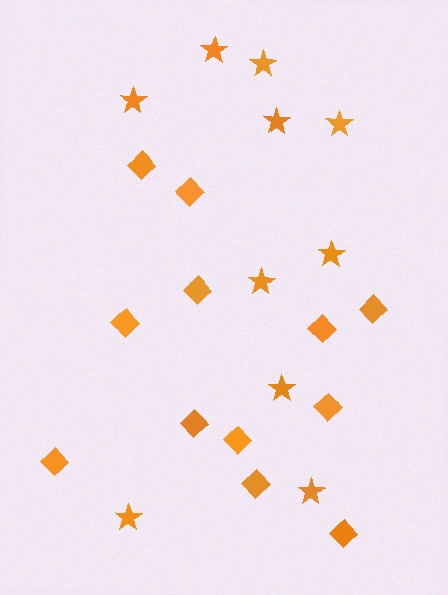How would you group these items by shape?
There are 2 groups: one group of stars (10) and one group of diamonds (12).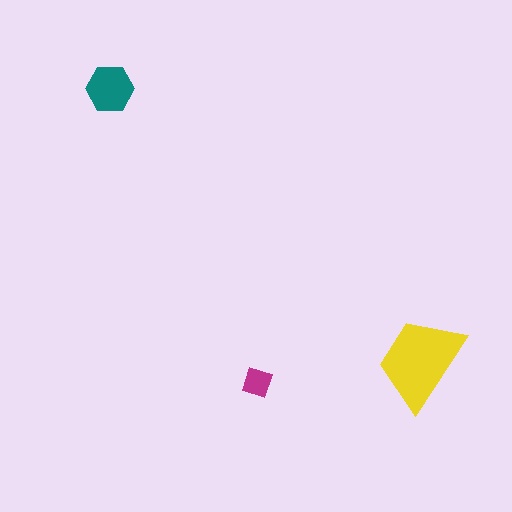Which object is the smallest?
The magenta diamond.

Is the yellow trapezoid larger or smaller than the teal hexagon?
Larger.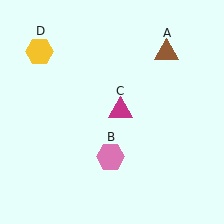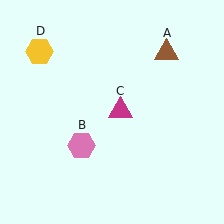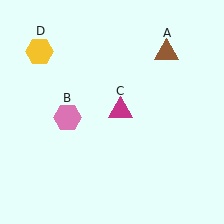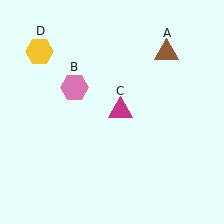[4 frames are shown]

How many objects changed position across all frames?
1 object changed position: pink hexagon (object B).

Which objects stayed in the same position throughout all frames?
Brown triangle (object A) and magenta triangle (object C) and yellow hexagon (object D) remained stationary.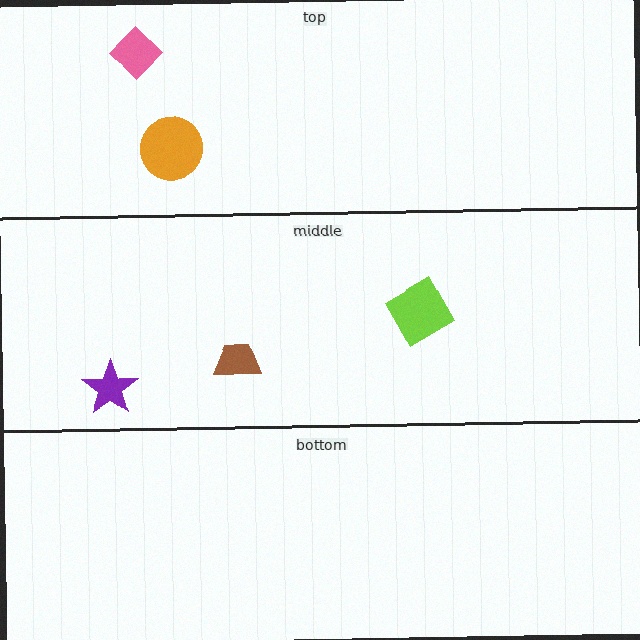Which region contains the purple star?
The middle region.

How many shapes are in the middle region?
3.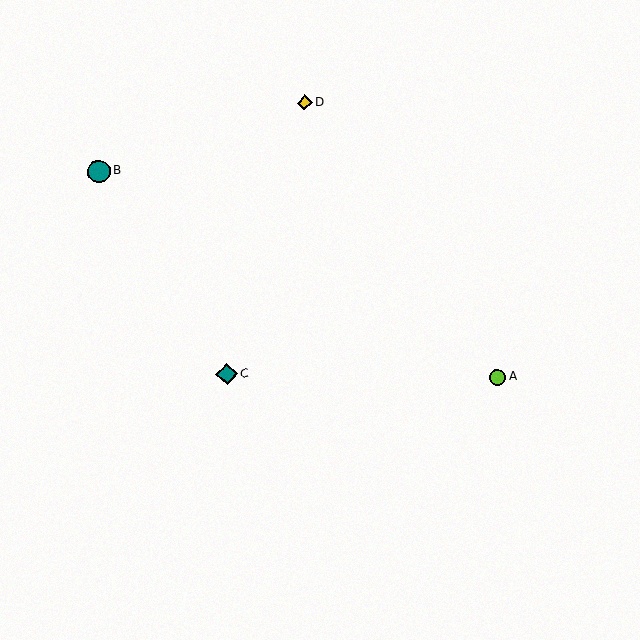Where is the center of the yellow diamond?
The center of the yellow diamond is at (305, 103).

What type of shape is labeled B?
Shape B is a teal circle.